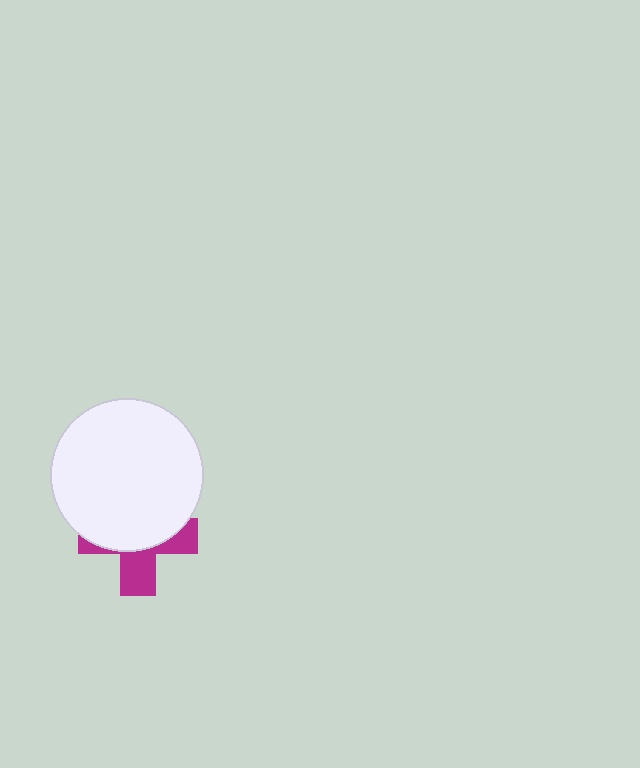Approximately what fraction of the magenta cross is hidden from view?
Roughly 61% of the magenta cross is hidden behind the white circle.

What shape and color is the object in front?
The object in front is a white circle.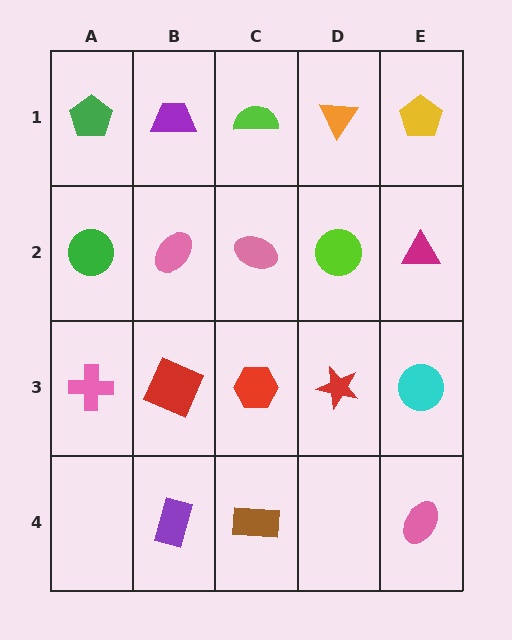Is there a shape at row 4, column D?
No, that cell is empty.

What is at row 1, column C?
A lime semicircle.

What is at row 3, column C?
A red hexagon.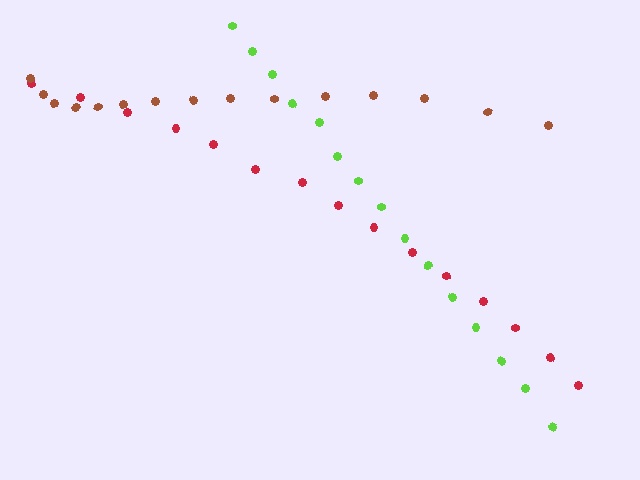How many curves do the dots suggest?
There are 3 distinct paths.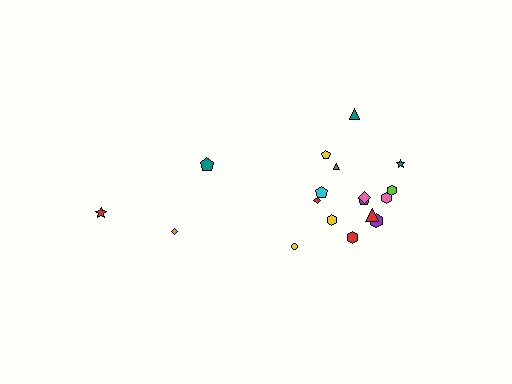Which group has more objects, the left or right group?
The right group.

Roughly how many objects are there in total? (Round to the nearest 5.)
Roughly 20 objects in total.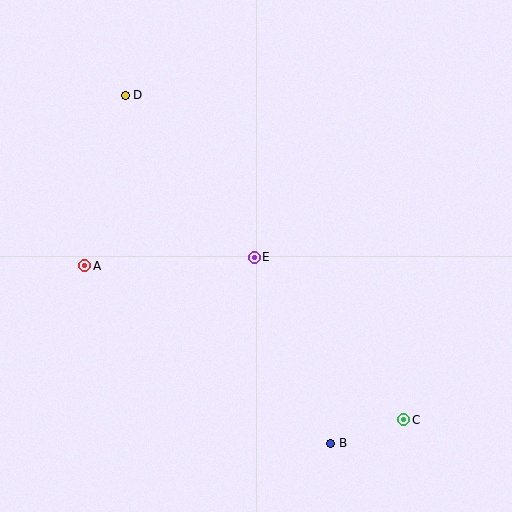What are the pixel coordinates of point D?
Point D is at (125, 95).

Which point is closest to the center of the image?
Point E at (254, 257) is closest to the center.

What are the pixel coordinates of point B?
Point B is at (331, 443).